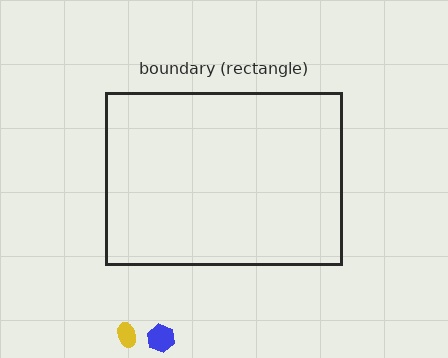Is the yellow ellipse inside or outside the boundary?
Outside.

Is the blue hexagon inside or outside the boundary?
Outside.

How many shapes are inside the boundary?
0 inside, 2 outside.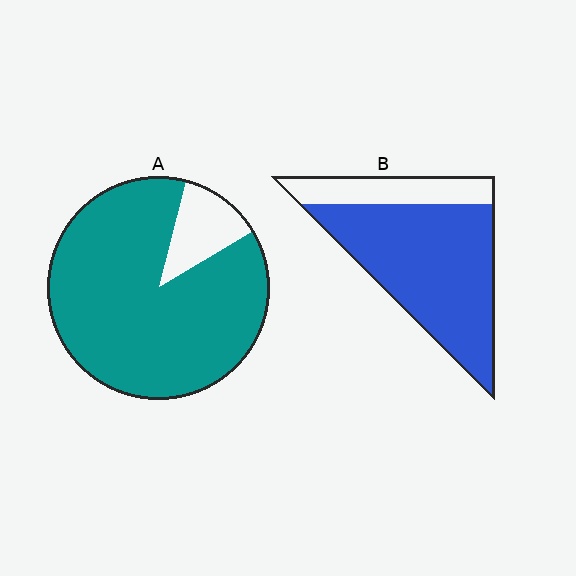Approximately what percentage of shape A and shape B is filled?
A is approximately 90% and B is approximately 75%.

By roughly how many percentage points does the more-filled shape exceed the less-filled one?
By roughly 10 percentage points (A over B).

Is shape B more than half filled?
Yes.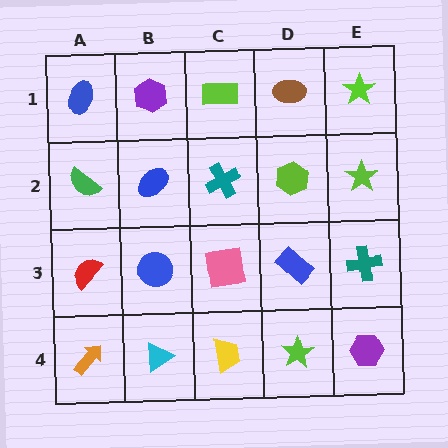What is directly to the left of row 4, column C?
A cyan triangle.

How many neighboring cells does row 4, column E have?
2.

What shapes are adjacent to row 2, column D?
A brown ellipse (row 1, column D), a blue rectangle (row 3, column D), a teal cross (row 2, column C), a lime star (row 2, column E).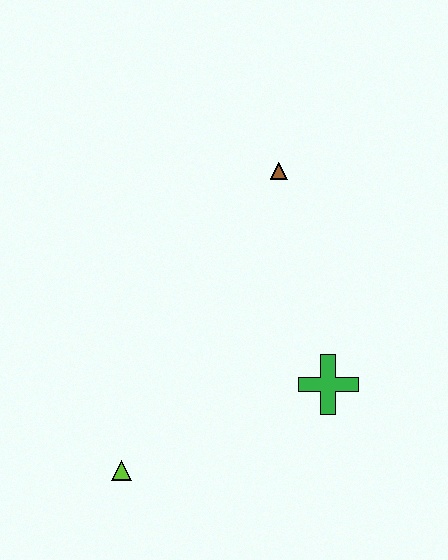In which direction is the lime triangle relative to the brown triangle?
The lime triangle is below the brown triangle.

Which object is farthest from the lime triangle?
The brown triangle is farthest from the lime triangle.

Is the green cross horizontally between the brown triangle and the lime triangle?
No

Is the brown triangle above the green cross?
Yes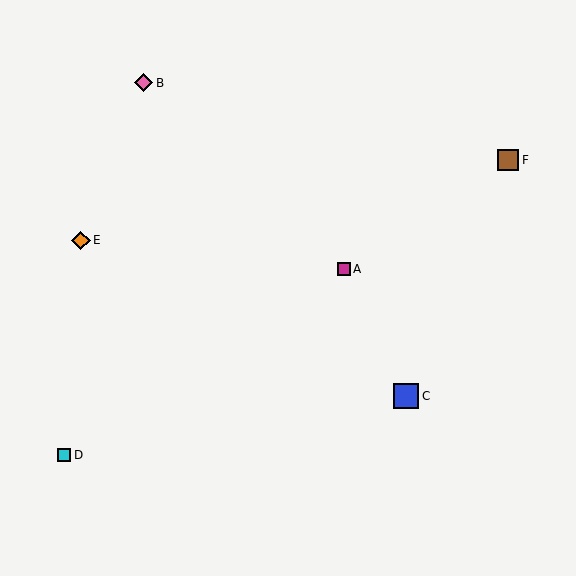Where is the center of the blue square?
The center of the blue square is at (406, 396).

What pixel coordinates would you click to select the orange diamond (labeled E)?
Click at (81, 240) to select the orange diamond E.